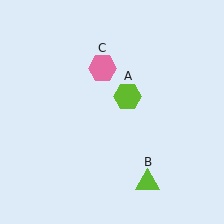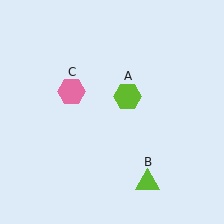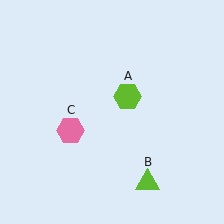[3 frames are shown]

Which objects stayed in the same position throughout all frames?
Lime hexagon (object A) and lime triangle (object B) remained stationary.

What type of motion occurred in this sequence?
The pink hexagon (object C) rotated counterclockwise around the center of the scene.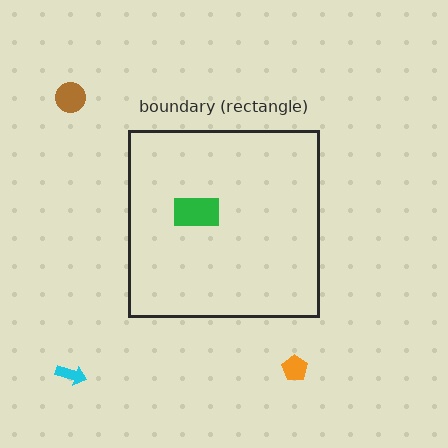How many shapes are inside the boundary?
1 inside, 3 outside.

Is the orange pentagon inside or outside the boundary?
Outside.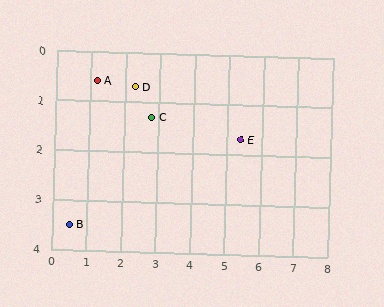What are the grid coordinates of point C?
Point C is at approximately (2.8, 1.3).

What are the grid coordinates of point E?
Point E is at approximately (5.4, 1.7).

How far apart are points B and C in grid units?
Points B and C are about 3.2 grid units apart.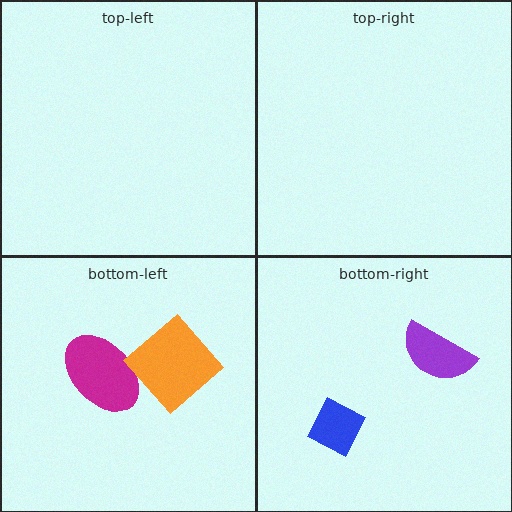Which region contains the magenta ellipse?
The bottom-left region.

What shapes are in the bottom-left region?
The magenta ellipse, the orange diamond.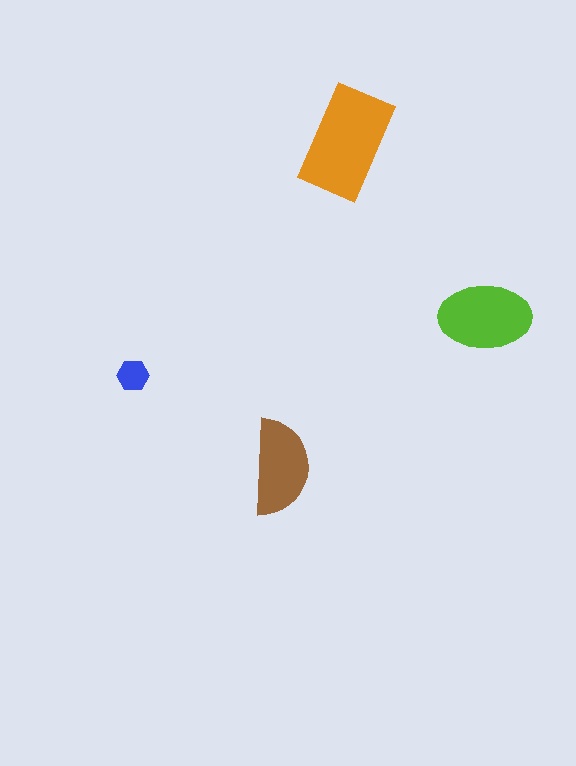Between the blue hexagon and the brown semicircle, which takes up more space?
The brown semicircle.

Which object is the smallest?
The blue hexagon.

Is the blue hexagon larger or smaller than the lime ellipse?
Smaller.